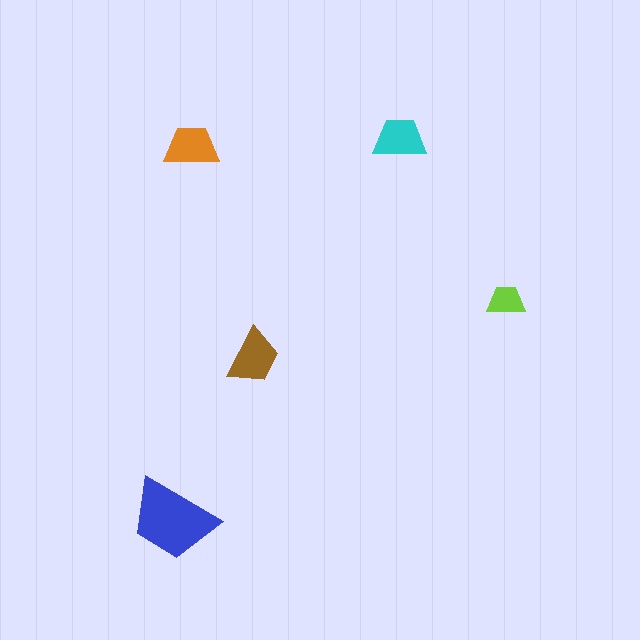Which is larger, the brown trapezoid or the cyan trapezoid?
The brown one.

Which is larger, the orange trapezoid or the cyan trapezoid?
The orange one.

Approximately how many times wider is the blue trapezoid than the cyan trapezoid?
About 1.5 times wider.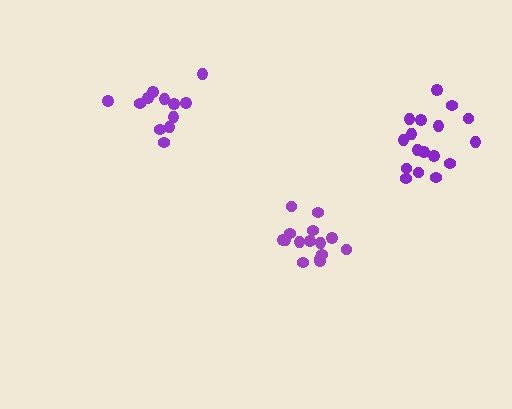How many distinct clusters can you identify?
There are 3 distinct clusters.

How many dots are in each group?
Group 1: 15 dots, Group 2: 12 dots, Group 3: 17 dots (44 total).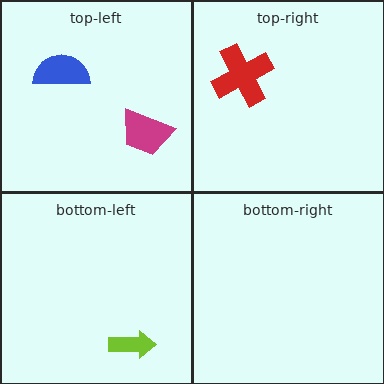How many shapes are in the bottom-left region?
1.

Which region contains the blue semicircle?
The top-left region.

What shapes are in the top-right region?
The red cross.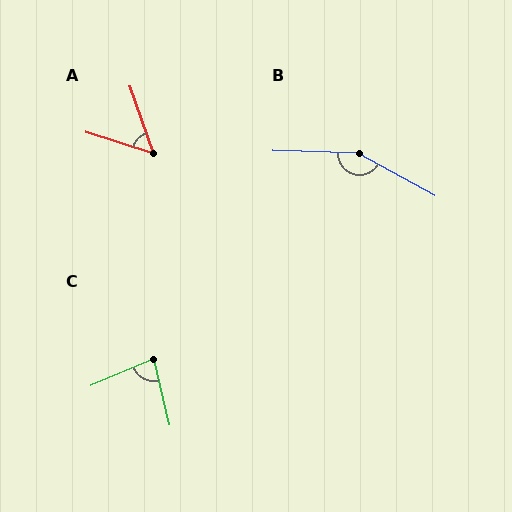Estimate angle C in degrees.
Approximately 80 degrees.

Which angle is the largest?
B, at approximately 153 degrees.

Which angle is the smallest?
A, at approximately 53 degrees.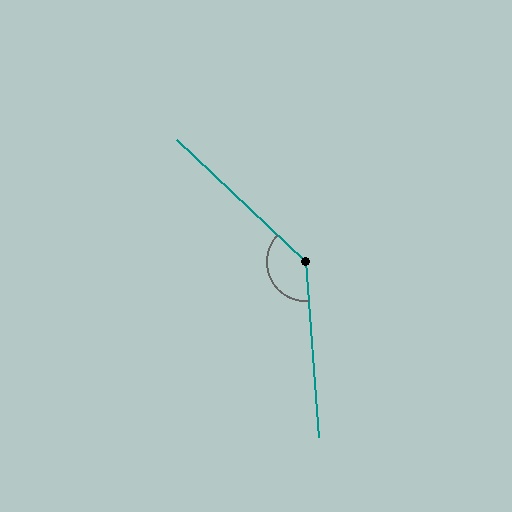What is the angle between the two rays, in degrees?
Approximately 138 degrees.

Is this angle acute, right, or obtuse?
It is obtuse.